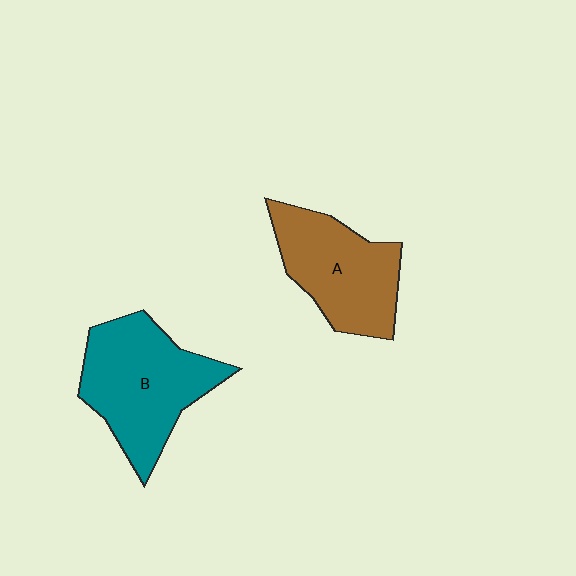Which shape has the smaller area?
Shape A (brown).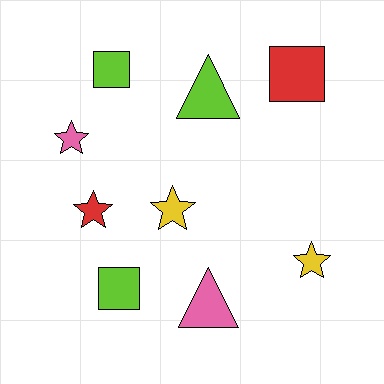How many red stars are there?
There is 1 red star.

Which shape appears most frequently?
Star, with 4 objects.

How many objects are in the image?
There are 9 objects.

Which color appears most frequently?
Lime, with 3 objects.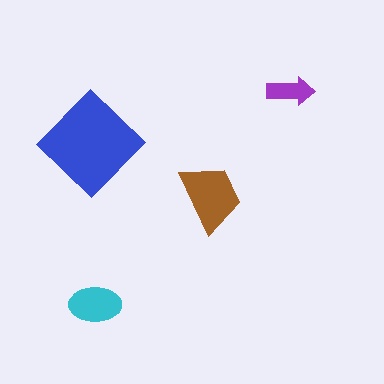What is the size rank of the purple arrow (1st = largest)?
4th.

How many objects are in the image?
There are 4 objects in the image.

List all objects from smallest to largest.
The purple arrow, the cyan ellipse, the brown trapezoid, the blue diamond.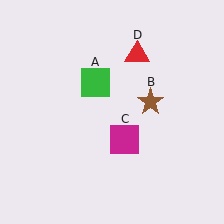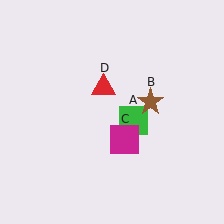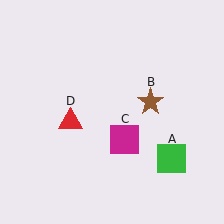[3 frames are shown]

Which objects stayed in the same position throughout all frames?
Brown star (object B) and magenta square (object C) remained stationary.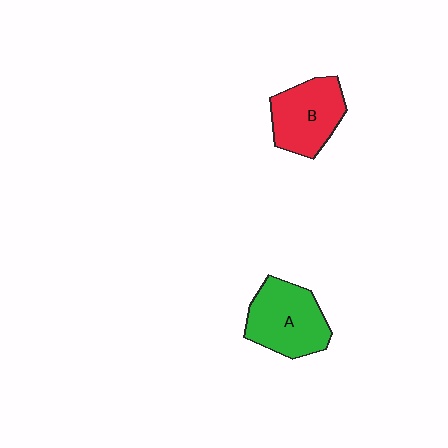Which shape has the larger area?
Shape A (green).